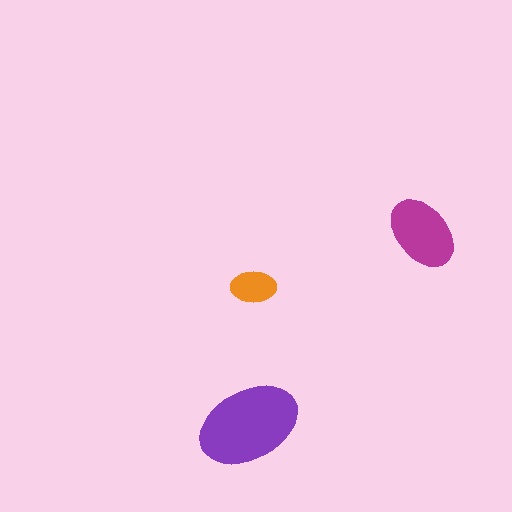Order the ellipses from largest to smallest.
the purple one, the magenta one, the orange one.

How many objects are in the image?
There are 3 objects in the image.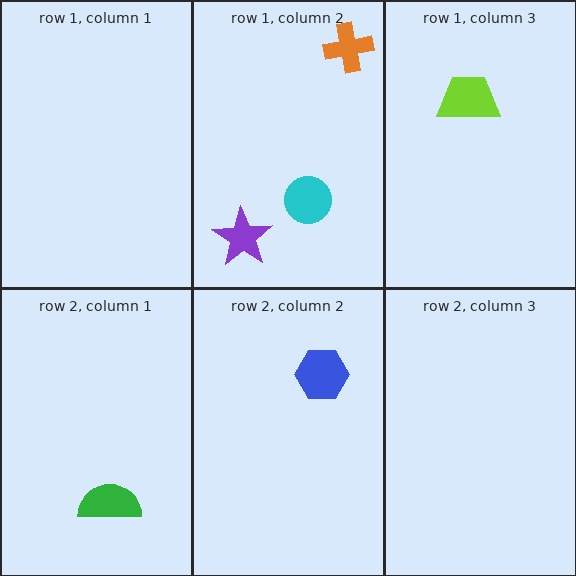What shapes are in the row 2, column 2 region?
The blue hexagon.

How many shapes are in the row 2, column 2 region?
1.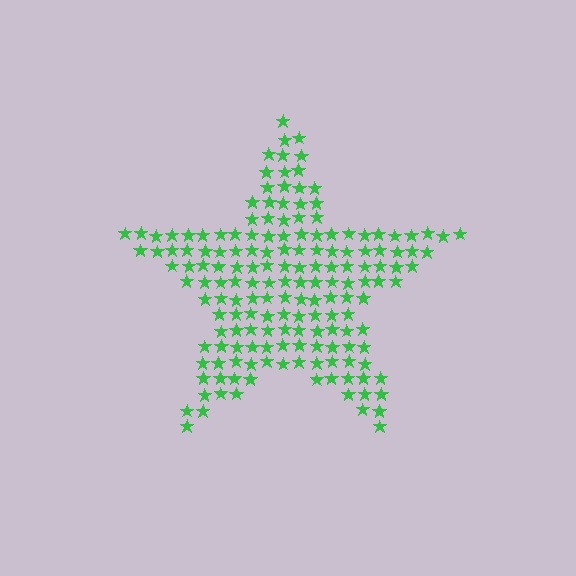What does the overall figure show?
The overall figure shows a star.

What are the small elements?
The small elements are stars.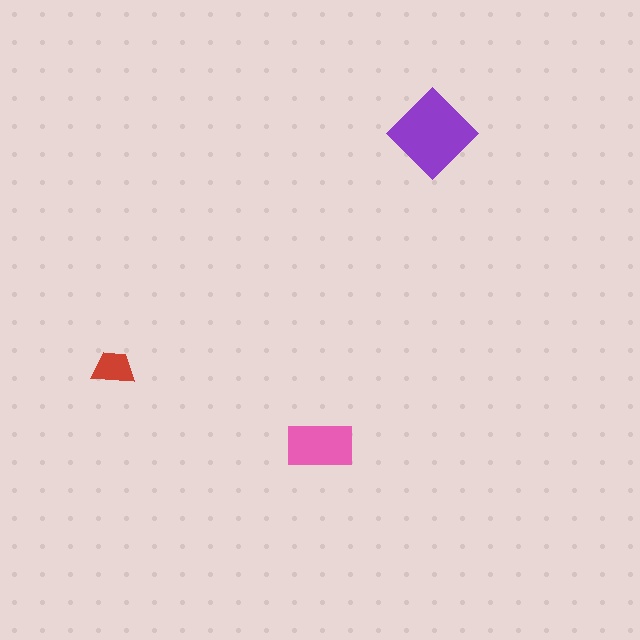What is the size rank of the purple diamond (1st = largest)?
1st.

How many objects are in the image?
There are 3 objects in the image.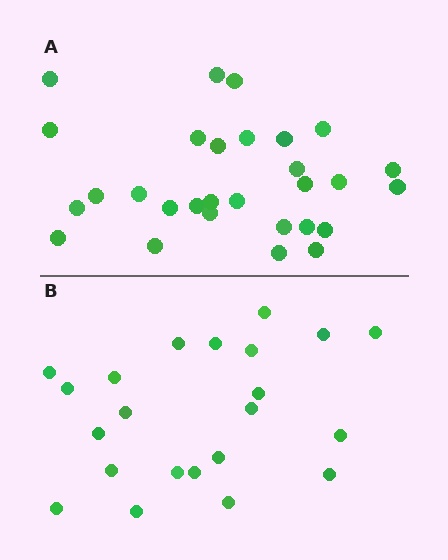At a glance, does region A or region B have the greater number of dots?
Region A (the top region) has more dots.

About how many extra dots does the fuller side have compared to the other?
Region A has roughly 8 or so more dots than region B.